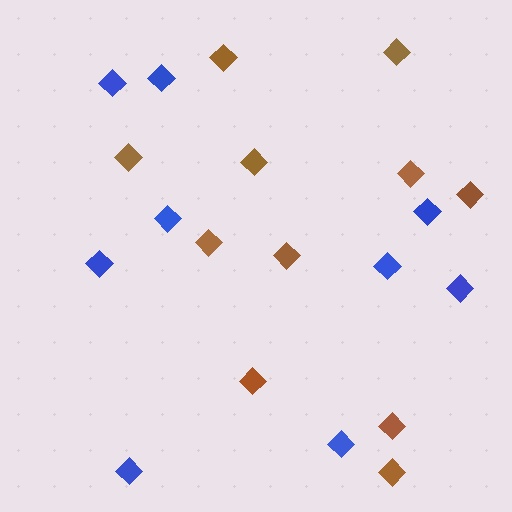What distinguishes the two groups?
There are 2 groups: one group of blue diamonds (9) and one group of brown diamonds (11).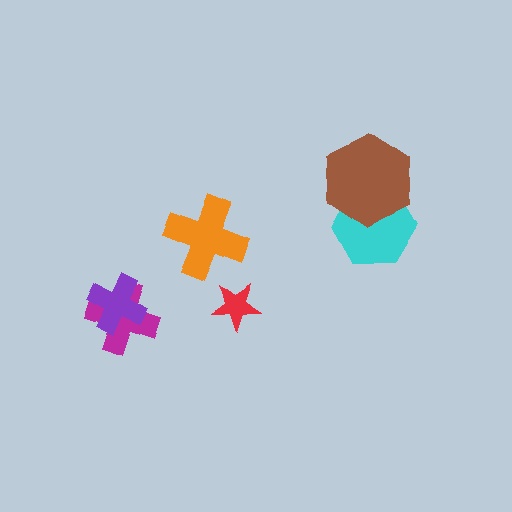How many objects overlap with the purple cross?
1 object overlaps with the purple cross.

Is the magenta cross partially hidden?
Yes, it is partially covered by another shape.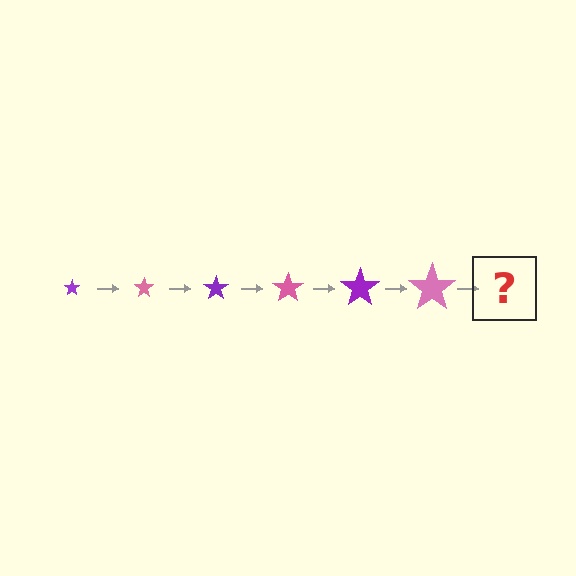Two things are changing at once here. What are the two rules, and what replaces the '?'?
The two rules are that the star grows larger each step and the color cycles through purple and pink. The '?' should be a purple star, larger than the previous one.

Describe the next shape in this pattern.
It should be a purple star, larger than the previous one.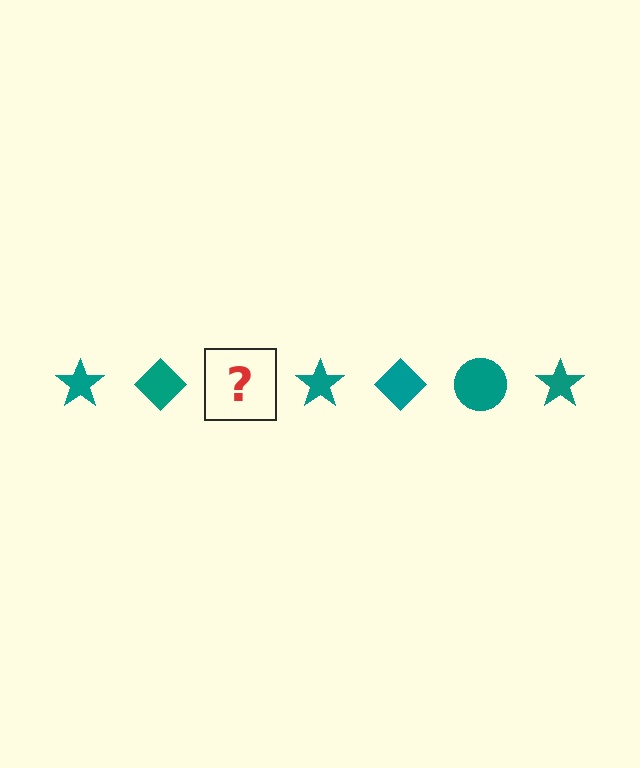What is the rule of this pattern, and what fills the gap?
The rule is that the pattern cycles through star, diamond, circle shapes in teal. The gap should be filled with a teal circle.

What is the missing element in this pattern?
The missing element is a teal circle.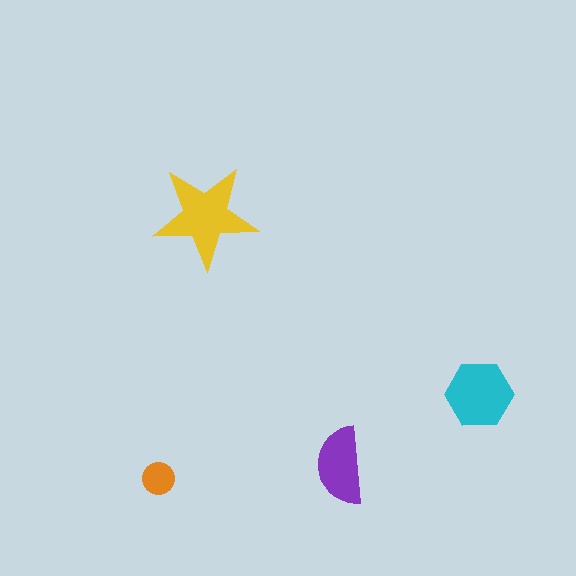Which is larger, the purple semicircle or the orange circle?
The purple semicircle.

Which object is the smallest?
The orange circle.